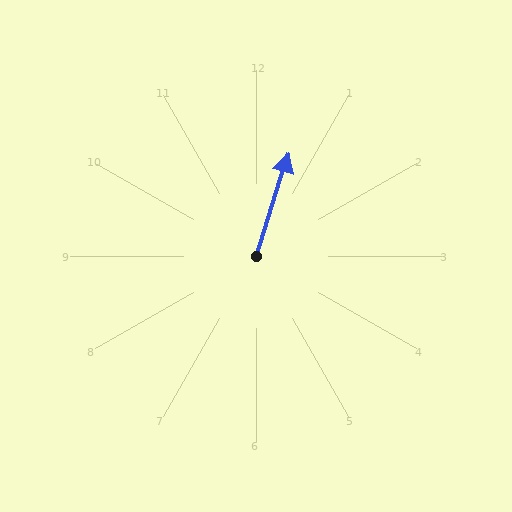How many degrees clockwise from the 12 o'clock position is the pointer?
Approximately 18 degrees.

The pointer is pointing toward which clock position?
Roughly 1 o'clock.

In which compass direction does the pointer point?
North.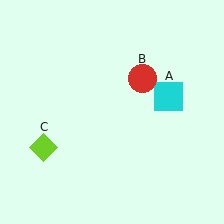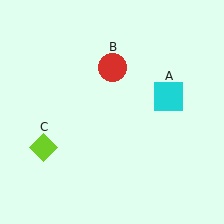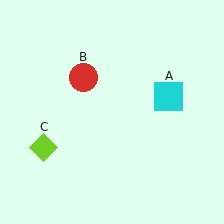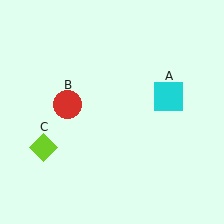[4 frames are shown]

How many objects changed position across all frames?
1 object changed position: red circle (object B).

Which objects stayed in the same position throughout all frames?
Cyan square (object A) and lime diamond (object C) remained stationary.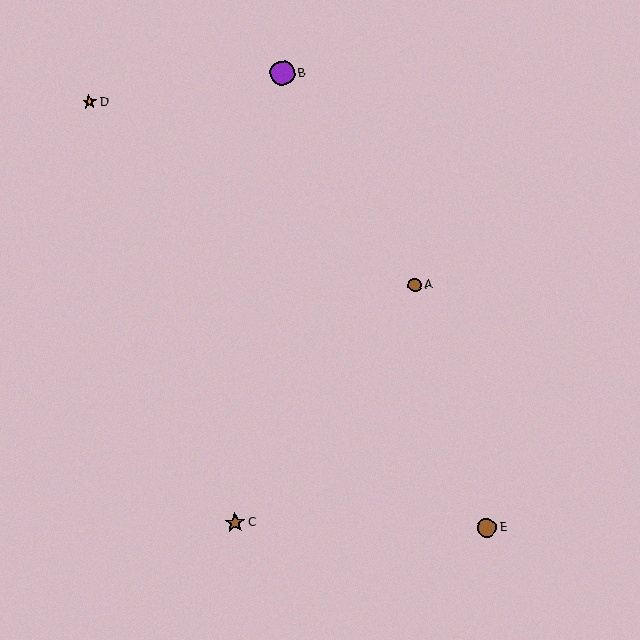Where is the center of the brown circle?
The center of the brown circle is at (415, 285).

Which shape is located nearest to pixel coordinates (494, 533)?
The brown circle (labeled E) at (487, 528) is nearest to that location.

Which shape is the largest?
The purple circle (labeled B) is the largest.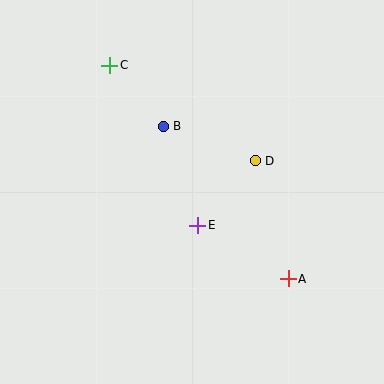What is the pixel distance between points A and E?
The distance between A and E is 105 pixels.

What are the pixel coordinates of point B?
Point B is at (163, 126).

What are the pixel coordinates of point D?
Point D is at (255, 161).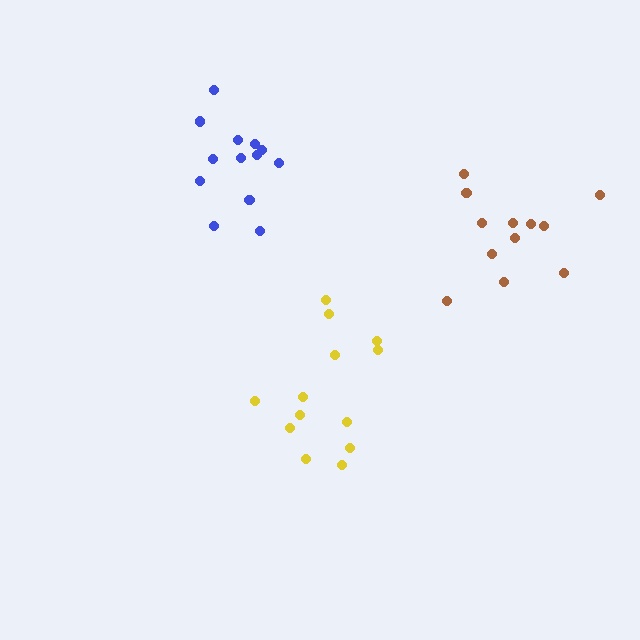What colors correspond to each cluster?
The clusters are colored: blue, yellow, brown.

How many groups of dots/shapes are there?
There are 3 groups.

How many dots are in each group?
Group 1: 13 dots, Group 2: 13 dots, Group 3: 12 dots (38 total).